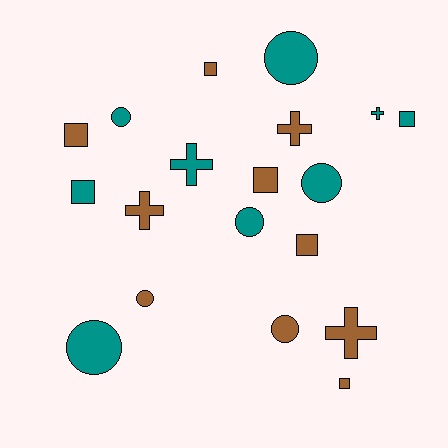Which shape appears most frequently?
Circle, with 7 objects.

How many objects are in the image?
There are 19 objects.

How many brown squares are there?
There are 5 brown squares.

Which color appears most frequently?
Brown, with 10 objects.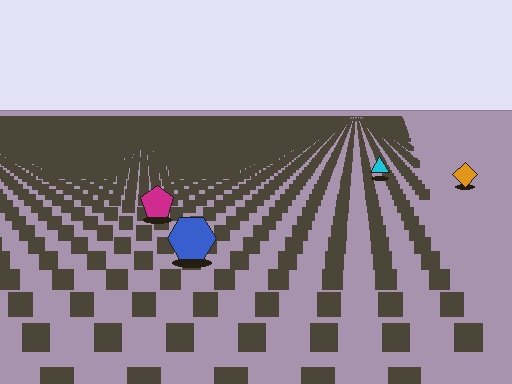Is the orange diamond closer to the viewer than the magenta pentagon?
No. The magenta pentagon is closer — you can tell from the texture gradient: the ground texture is coarser near it.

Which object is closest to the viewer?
The blue hexagon is closest. The texture marks near it are larger and more spread out.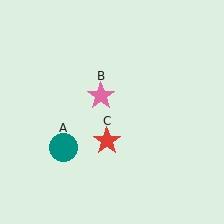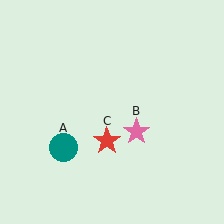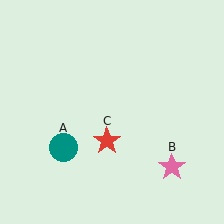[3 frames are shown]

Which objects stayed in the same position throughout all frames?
Teal circle (object A) and red star (object C) remained stationary.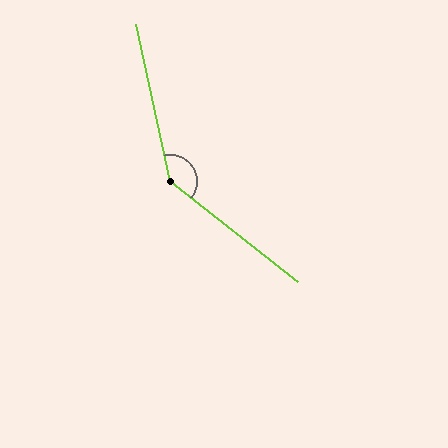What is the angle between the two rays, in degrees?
Approximately 141 degrees.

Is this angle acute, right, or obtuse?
It is obtuse.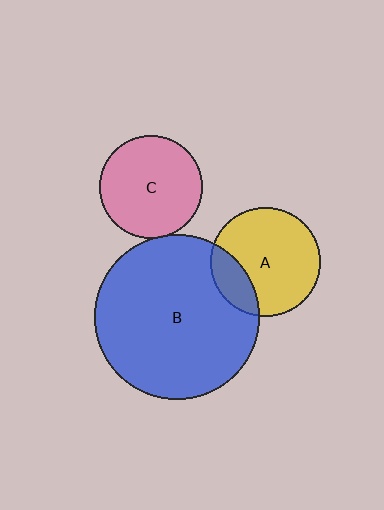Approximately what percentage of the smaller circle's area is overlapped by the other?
Approximately 20%.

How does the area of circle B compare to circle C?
Approximately 2.6 times.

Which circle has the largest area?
Circle B (blue).